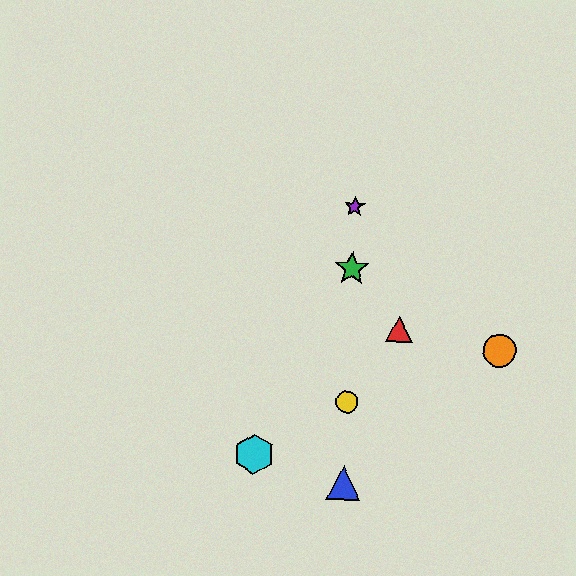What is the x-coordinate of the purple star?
The purple star is at x≈355.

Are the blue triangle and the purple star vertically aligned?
Yes, both are at x≈343.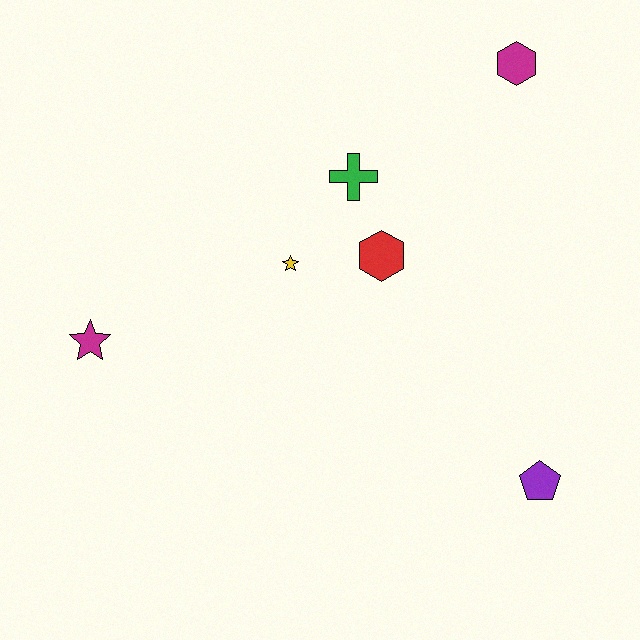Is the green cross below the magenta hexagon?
Yes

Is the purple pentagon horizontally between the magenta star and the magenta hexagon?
No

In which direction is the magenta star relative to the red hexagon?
The magenta star is to the left of the red hexagon.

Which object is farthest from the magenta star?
The magenta hexagon is farthest from the magenta star.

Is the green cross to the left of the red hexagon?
Yes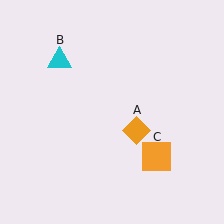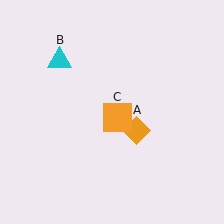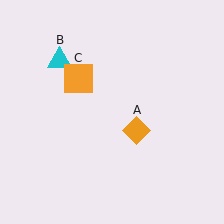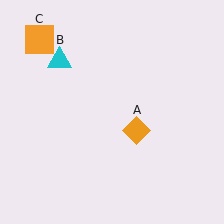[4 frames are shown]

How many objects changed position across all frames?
1 object changed position: orange square (object C).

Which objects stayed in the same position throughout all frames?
Orange diamond (object A) and cyan triangle (object B) remained stationary.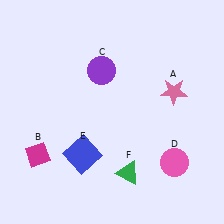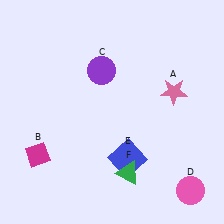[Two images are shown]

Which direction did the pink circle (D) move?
The pink circle (D) moved down.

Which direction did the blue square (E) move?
The blue square (E) moved right.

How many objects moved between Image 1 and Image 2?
2 objects moved between the two images.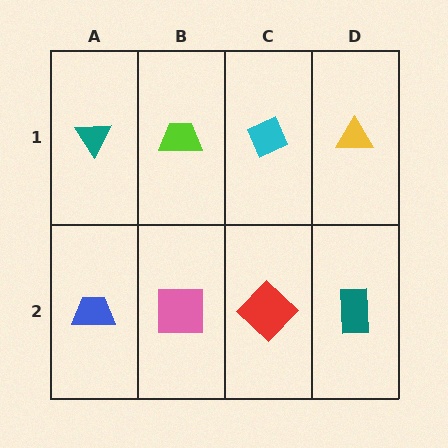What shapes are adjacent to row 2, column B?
A lime trapezoid (row 1, column B), a blue trapezoid (row 2, column A), a red diamond (row 2, column C).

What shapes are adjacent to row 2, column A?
A teal triangle (row 1, column A), a pink square (row 2, column B).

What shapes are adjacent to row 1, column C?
A red diamond (row 2, column C), a lime trapezoid (row 1, column B), a yellow triangle (row 1, column D).